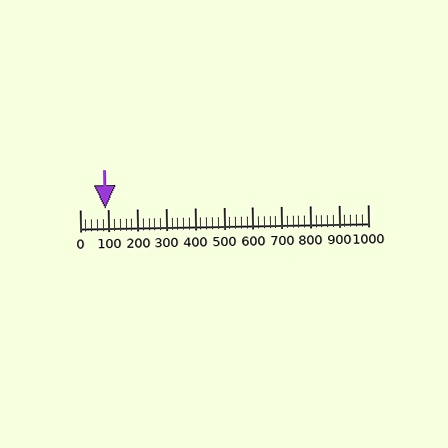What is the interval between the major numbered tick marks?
The major tick marks are spaced 100 units apart.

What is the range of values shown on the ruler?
The ruler shows values from 0 to 1000.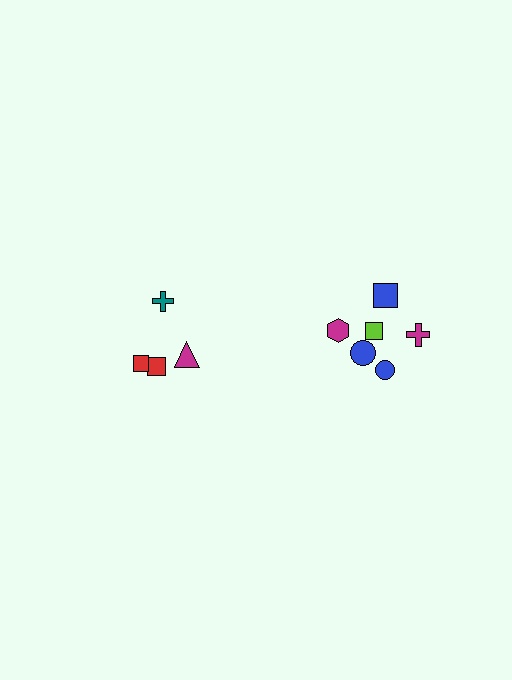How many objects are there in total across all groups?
There are 10 objects.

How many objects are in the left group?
There are 4 objects.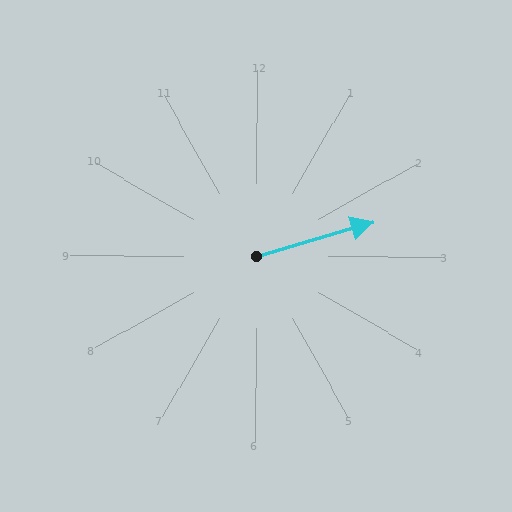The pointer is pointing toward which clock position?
Roughly 2 o'clock.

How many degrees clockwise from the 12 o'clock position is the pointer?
Approximately 74 degrees.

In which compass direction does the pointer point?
East.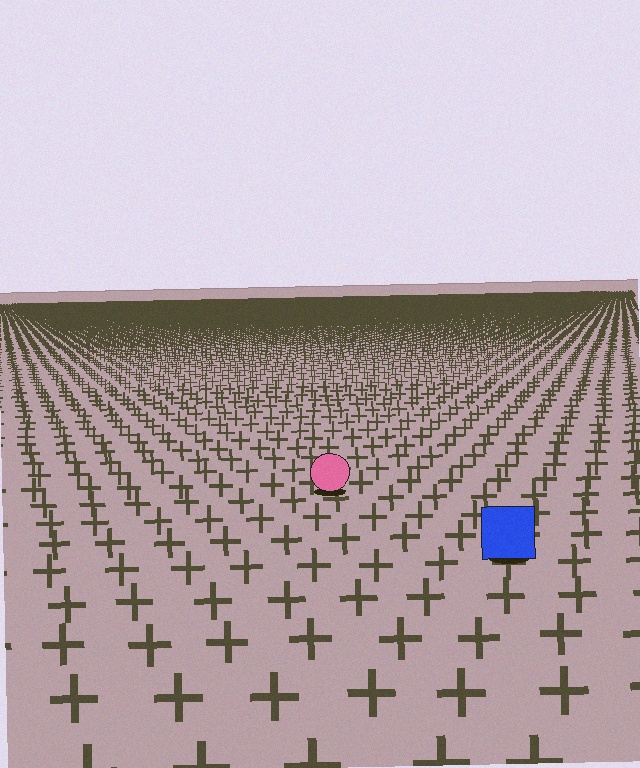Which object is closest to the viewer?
The blue square is closest. The texture marks near it are larger and more spread out.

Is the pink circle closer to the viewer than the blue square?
No. The blue square is closer — you can tell from the texture gradient: the ground texture is coarser near it.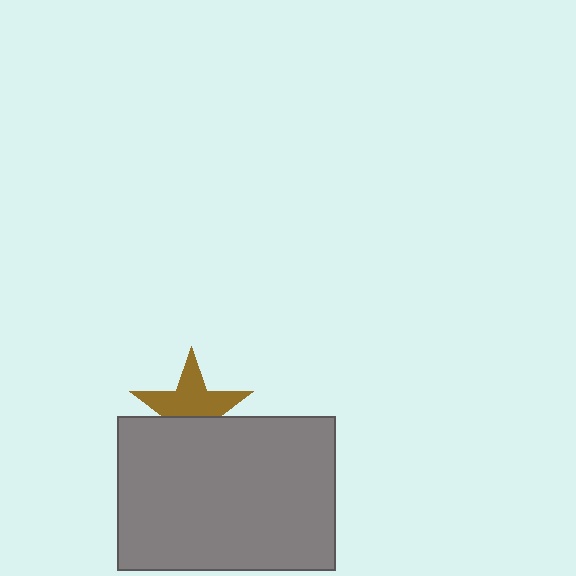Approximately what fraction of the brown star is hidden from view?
Roughly 41% of the brown star is hidden behind the gray rectangle.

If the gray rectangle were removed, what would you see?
You would see the complete brown star.